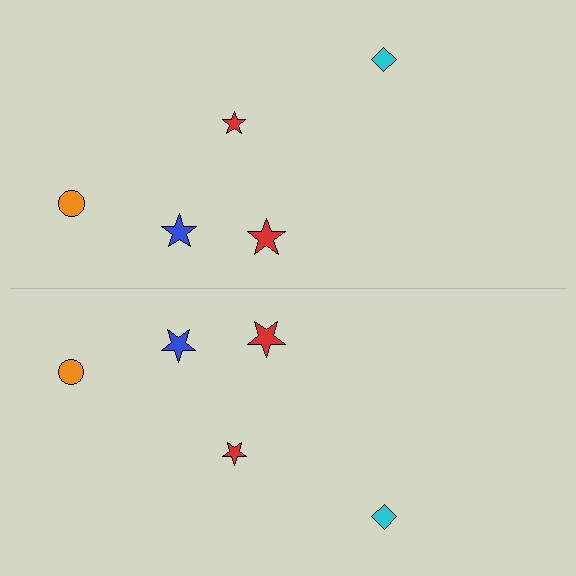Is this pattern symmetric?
Yes, this pattern has bilateral (reflection) symmetry.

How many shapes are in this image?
There are 10 shapes in this image.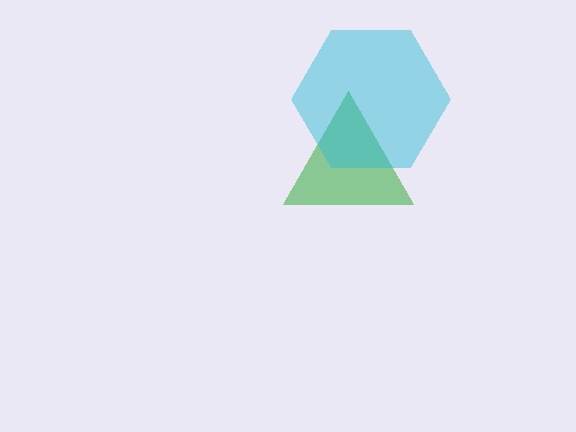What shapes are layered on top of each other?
The layered shapes are: a green triangle, a cyan hexagon.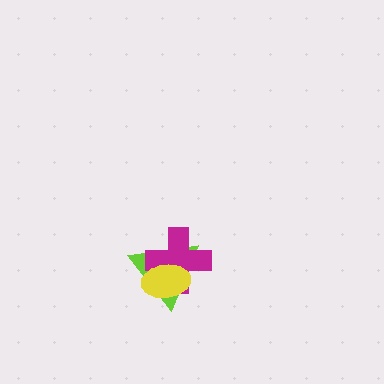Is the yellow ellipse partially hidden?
No, no other shape covers it.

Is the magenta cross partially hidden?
Yes, it is partially covered by another shape.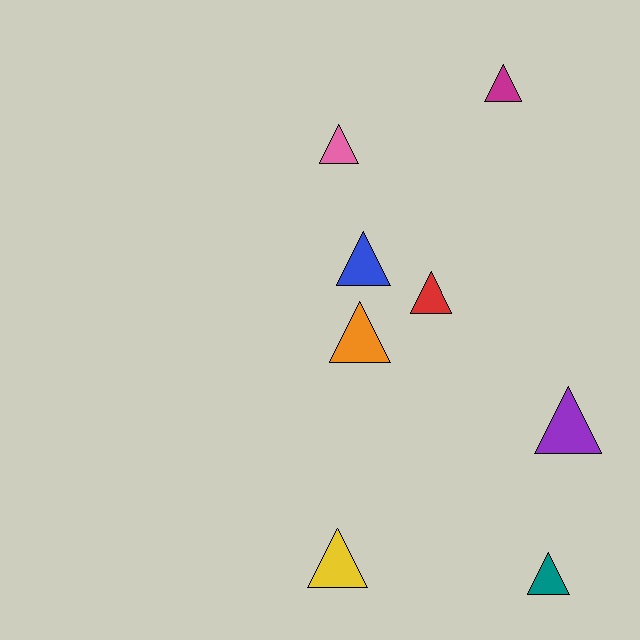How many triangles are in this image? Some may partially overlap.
There are 8 triangles.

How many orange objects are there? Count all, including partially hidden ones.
There is 1 orange object.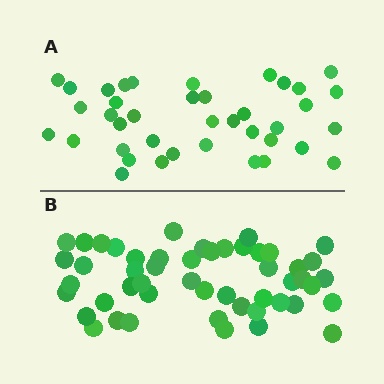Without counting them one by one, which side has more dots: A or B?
Region B (the bottom region) has more dots.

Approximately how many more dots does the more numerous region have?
Region B has roughly 12 or so more dots than region A.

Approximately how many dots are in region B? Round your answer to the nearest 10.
About 50 dots.